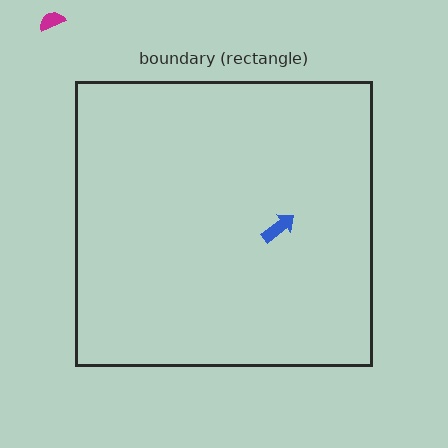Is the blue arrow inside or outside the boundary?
Inside.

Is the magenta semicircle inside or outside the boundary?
Outside.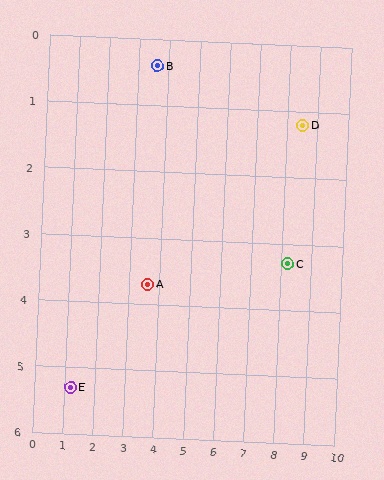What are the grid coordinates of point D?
Point D is at approximately (8.5, 1.2).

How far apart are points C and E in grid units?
Points C and E are about 7.3 grid units apart.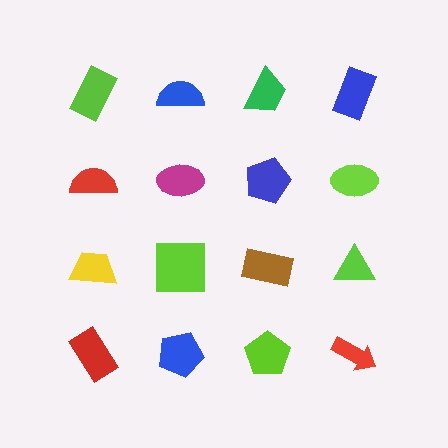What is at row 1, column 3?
A green trapezoid.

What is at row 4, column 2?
A blue pentagon.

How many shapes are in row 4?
4 shapes.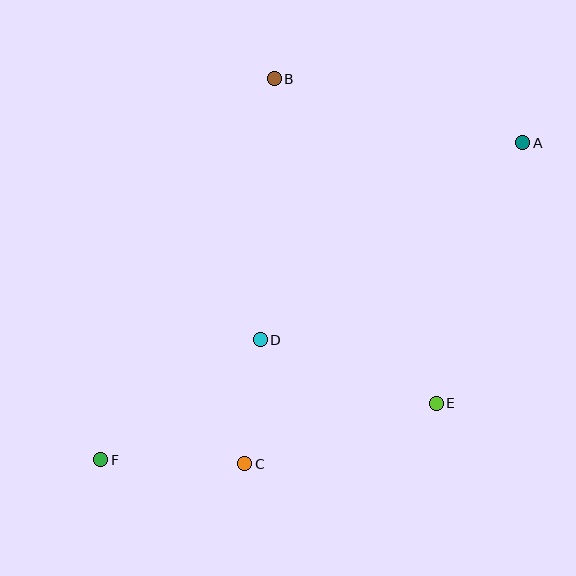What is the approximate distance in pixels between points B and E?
The distance between B and E is approximately 362 pixels.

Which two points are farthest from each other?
Points A and F are farthest from each other.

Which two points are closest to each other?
Points C and D are closest to each other.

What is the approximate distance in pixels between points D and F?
The distance between D and F is approximately 200 pixels.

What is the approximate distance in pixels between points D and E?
The distance between D and E is approximately 187 pixels.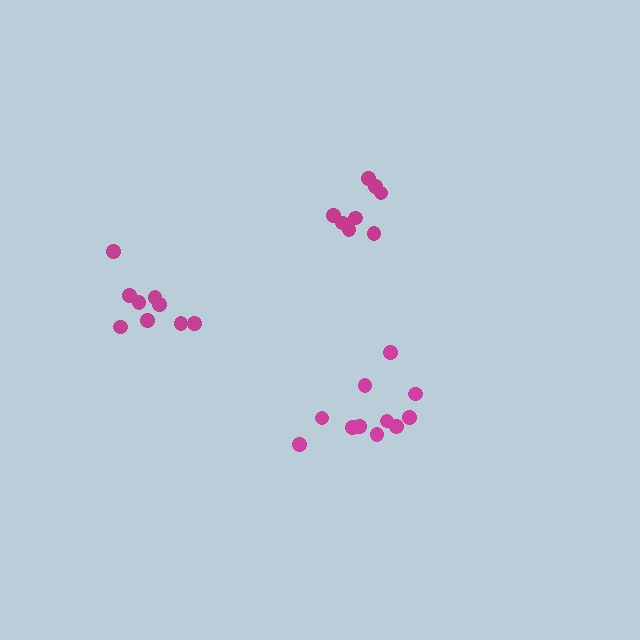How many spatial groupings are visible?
There are 3 spatial groupings.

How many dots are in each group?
Group 1: 11 dots, Group 2: 9 dots, Group 3: 8 dots (28 total).